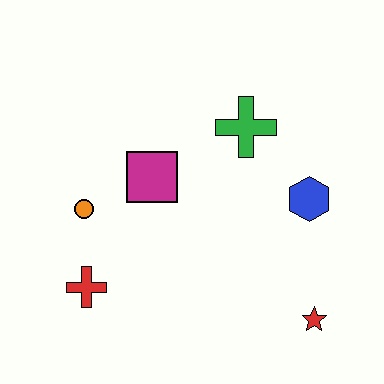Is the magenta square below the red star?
No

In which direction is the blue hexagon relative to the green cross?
The blue hexagon is below the green cross.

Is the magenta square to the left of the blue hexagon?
Yes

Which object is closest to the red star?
The blue hexagon is closest to the red star.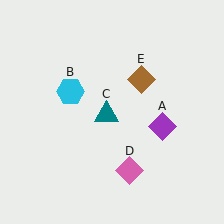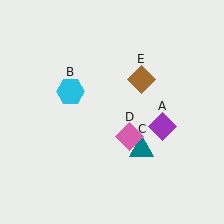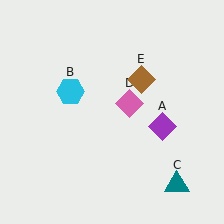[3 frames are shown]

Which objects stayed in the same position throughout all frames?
Purple diamond (object A) and cyan hexagon (object B) and brown diamond (object E) remained stationary.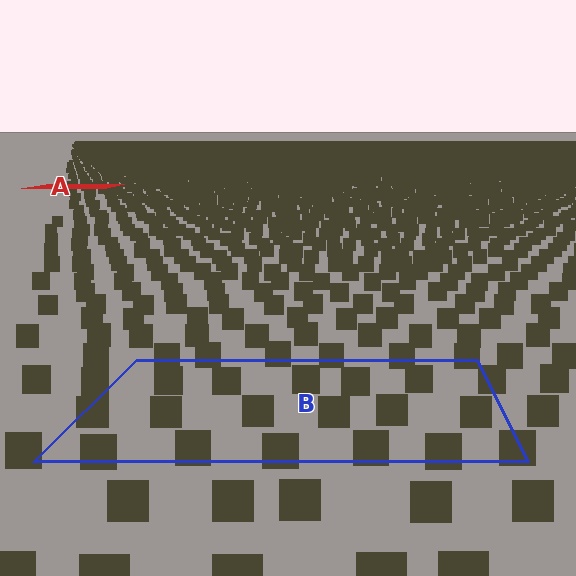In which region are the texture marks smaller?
The texture marks are smaller in region A, because it is farther away.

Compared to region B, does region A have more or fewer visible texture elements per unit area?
Region A has more texture elements per unit area — they are packed more densely because it is farther away.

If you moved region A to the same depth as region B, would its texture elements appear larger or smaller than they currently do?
They would appear larger. At a closer depth, the same texture elements are projected at a bigger on-screen size.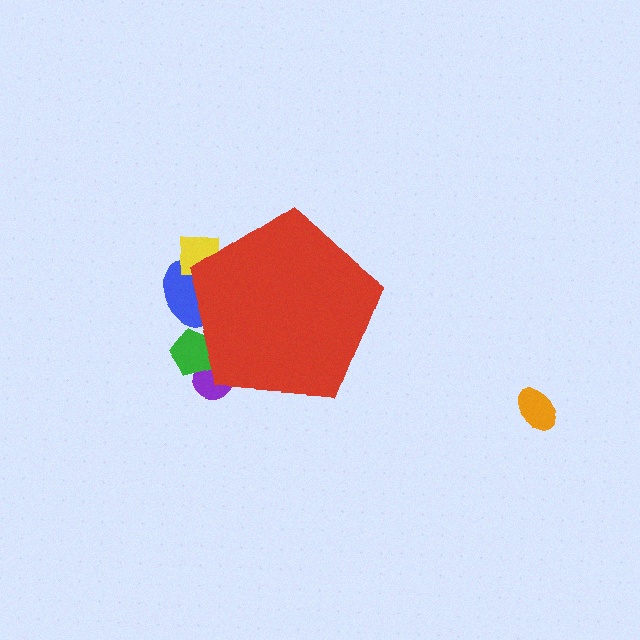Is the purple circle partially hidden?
Yes, the purple circle is partially hidden behind the red pentagon.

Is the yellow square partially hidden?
Yes, the yellow square is partially hidden behind the red pentagon.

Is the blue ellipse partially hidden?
Yes, the blue ellipse is partially hidden behind the red pentagon.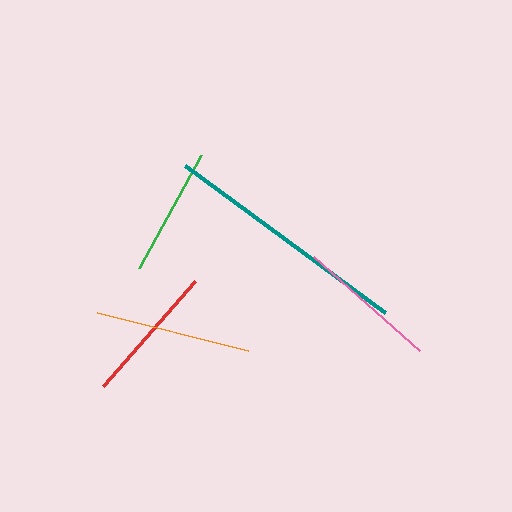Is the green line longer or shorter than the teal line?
The teal line is longer than the green line.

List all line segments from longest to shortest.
From longest to shortest: teal, orange, pink, red, green.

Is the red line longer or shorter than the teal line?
The teal line is longer than the red line.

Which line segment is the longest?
The teal line is the longest at approximately 248 pixels.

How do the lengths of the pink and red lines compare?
The pink and red lines are approximately the same length.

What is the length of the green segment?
The green segment is approximately 128 pixels long.